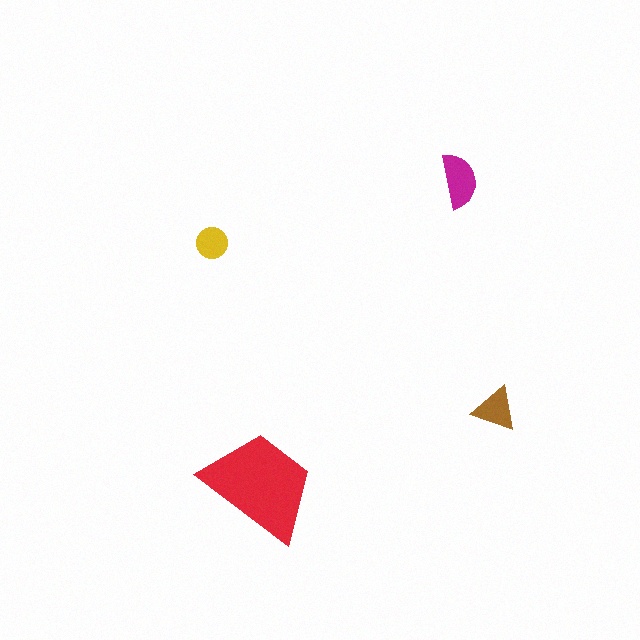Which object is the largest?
The red trapezoid.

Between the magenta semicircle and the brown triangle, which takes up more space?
The magenta semicircle.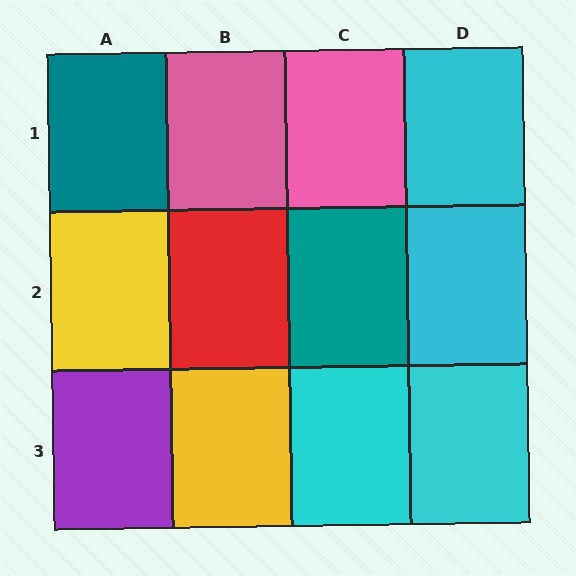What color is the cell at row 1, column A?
Teal.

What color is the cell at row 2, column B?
Red.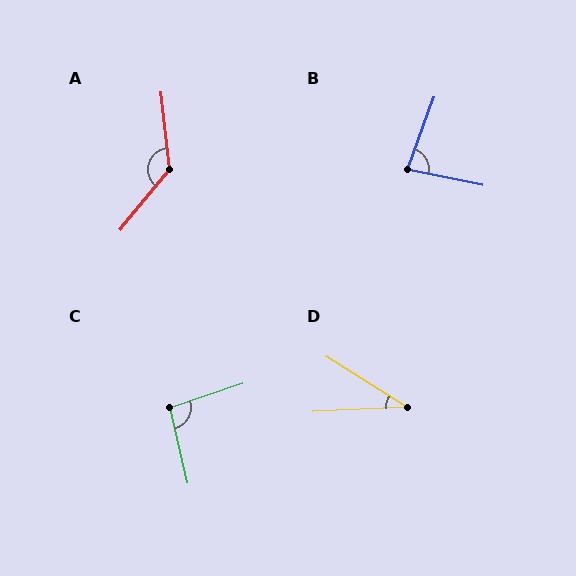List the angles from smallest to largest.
D (35°), B (81°), C (95°), A (134°).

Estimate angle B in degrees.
Approximately 81 degrees.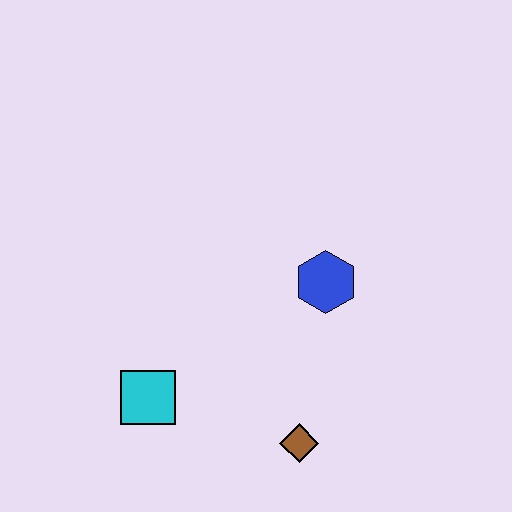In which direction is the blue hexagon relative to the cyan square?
The blue hexagon is to the right of the cyan square.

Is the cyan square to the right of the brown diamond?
No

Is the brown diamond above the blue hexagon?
No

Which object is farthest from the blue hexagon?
The cyan square is farthest from the blue hexagon.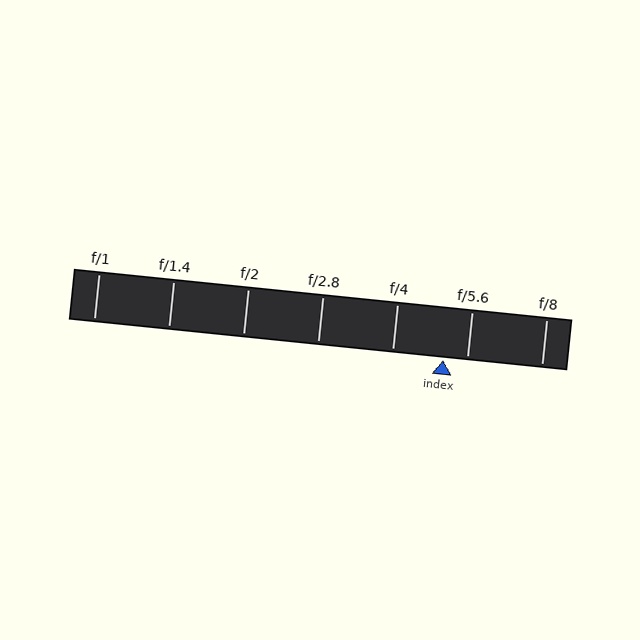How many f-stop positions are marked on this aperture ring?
There are 7 f-stop positions marked.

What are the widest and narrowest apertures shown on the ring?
The widest aperture shown is f/1 and the narrowest is f/8.